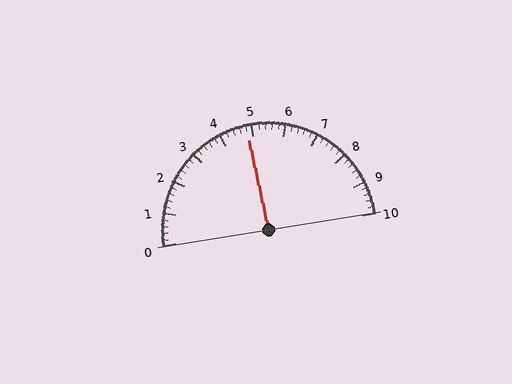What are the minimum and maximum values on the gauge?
The gauge ranges from 0 to 10.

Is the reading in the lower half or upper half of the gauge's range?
The reading is in the lower half of the range (0 to 10).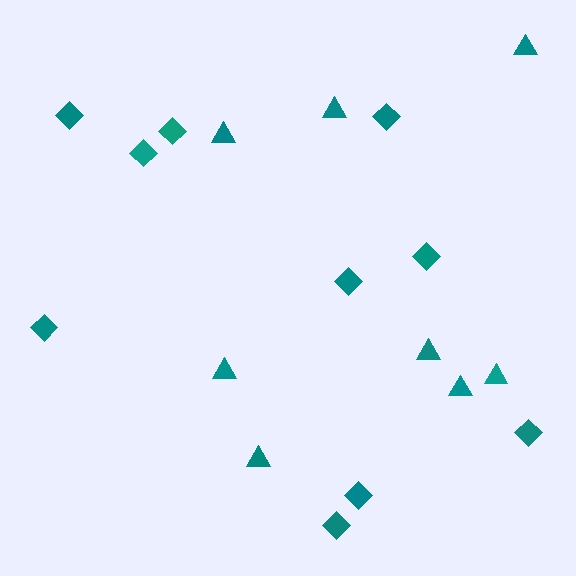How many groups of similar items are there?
There are 2 groups: one group of diamonds (10) and one group of triangles (8).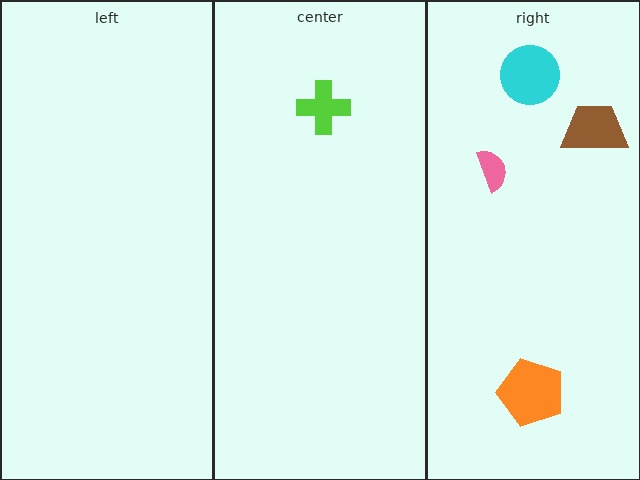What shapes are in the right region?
The cyan circle, the brown trapezoid, the pink semicircle, the orange pentagon.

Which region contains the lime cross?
The center region.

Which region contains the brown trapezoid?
The right region.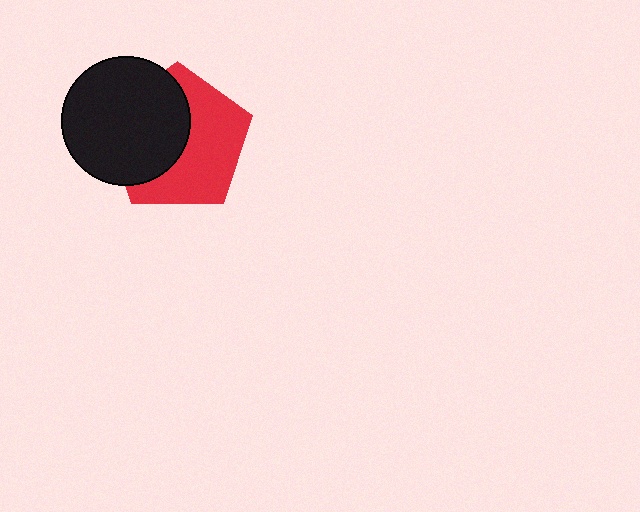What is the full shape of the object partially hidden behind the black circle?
The partially hidden object is a red pentagon.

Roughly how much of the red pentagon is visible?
About half of it is visible (roughly 54%).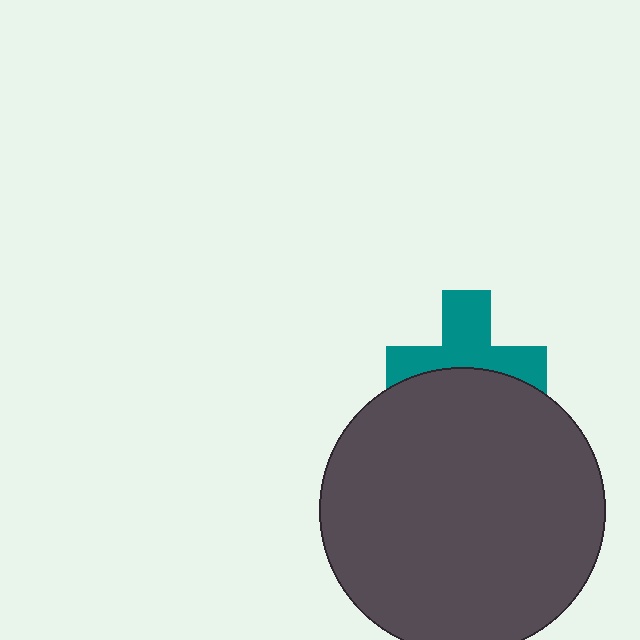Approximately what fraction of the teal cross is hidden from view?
Roughly 44% of the teal cross is hidden behind the dark gray circle.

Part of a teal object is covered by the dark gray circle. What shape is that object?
It is a cross.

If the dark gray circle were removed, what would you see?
You would see the complete teal cross.